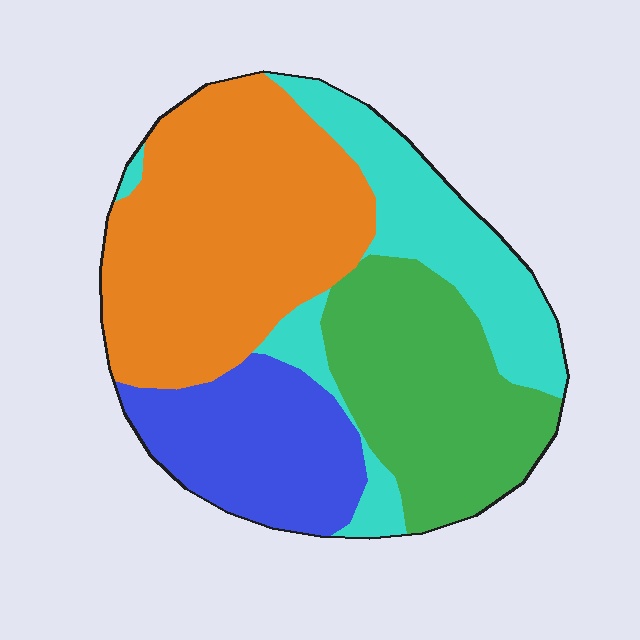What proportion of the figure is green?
Green takes up about one quarter (1/4) of the figure.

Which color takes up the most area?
Orange, at roughly 35%.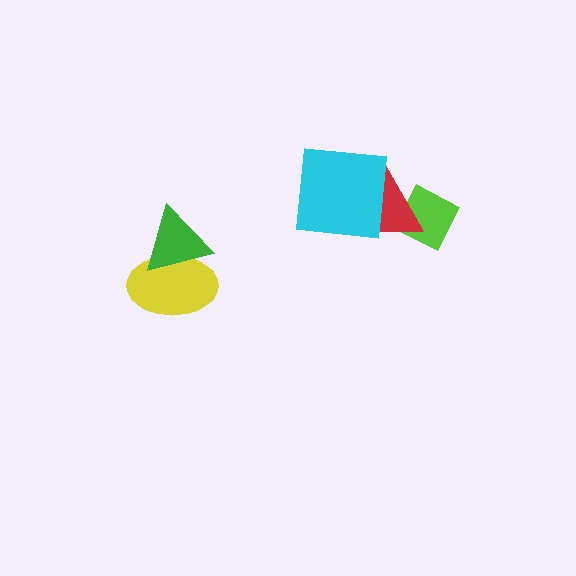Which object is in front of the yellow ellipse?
The green triangle is in front of the yellow ellipse.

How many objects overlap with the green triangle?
1 object overlaps with the green triangle.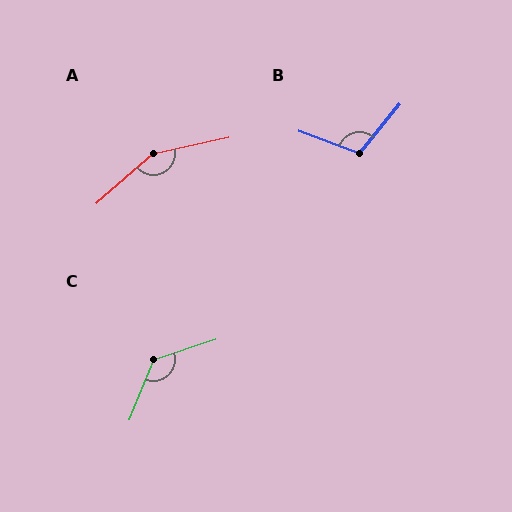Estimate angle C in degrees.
Approximately 130 degrees.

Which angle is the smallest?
B, at approximately 109 degrees.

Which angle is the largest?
A, at approximately 151 degrees.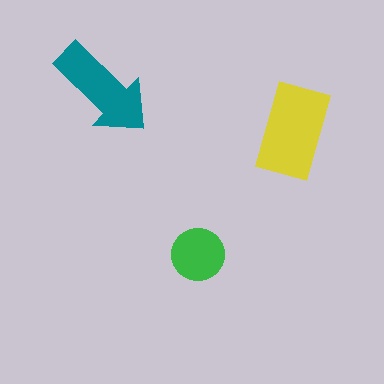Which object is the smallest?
The green circle.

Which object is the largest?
The yellow rectangle.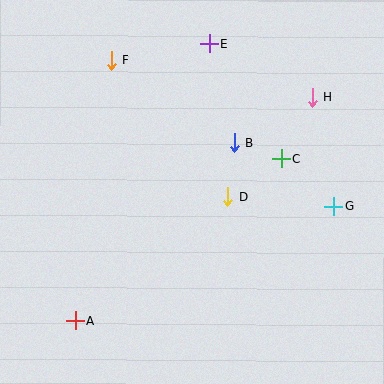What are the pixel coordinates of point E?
Point E is at (209, 44).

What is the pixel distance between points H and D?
The distance between H and D is 131 pixels.